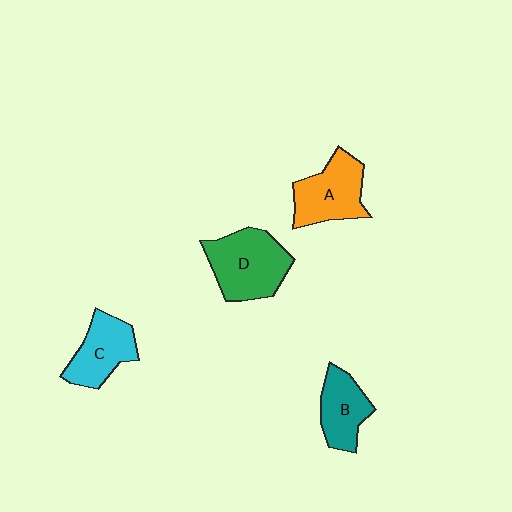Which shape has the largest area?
Shape D (green).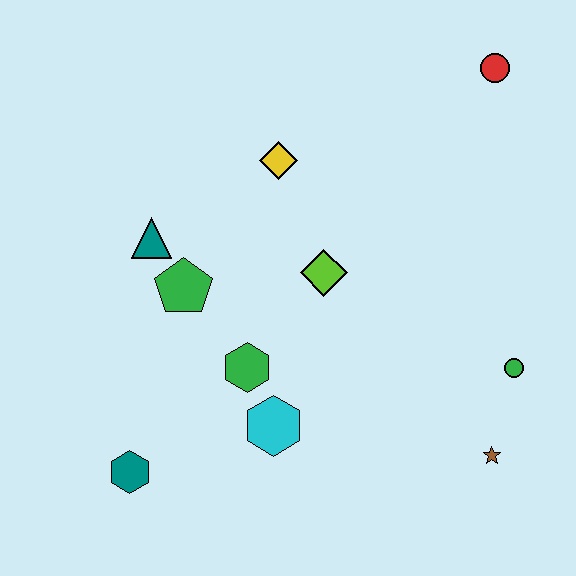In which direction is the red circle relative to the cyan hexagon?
The red circle is above the cyan hexagon.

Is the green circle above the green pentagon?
No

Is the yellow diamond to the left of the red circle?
Yes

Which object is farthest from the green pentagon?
The red circle is farthest from the green pentagon.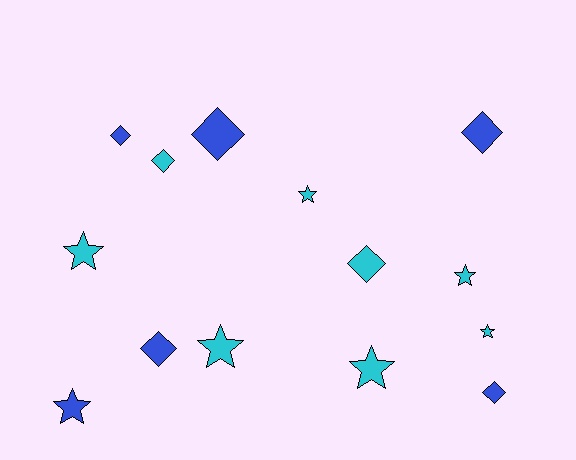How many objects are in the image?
There are 14 objects.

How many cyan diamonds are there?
There are 2 cyan diamonds.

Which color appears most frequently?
Cyan, with 8 objects.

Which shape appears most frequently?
Star, with 7 objects.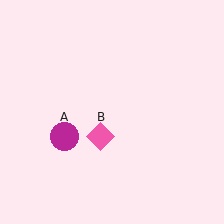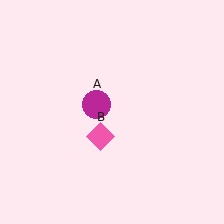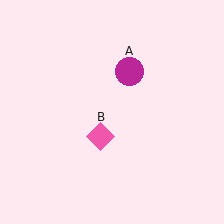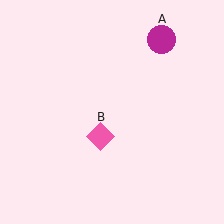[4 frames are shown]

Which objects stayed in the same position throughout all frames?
Pink diamond (object B) remained stationary.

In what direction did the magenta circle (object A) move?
The magenta circle (object A) moved up and to the right.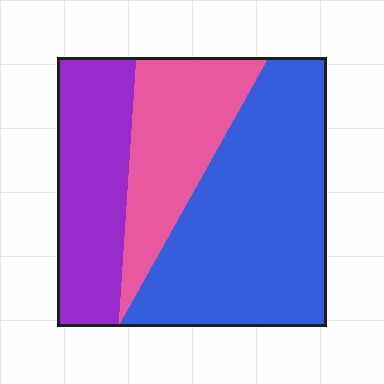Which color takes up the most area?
Blue, at roughly 50%.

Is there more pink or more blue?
Blue.